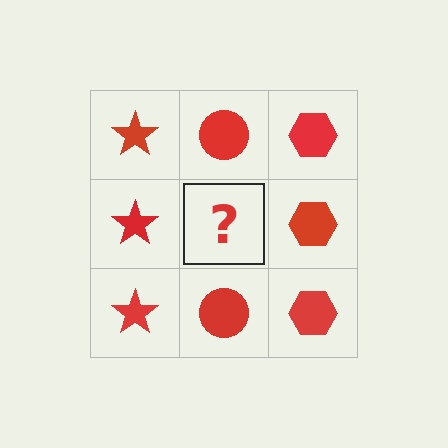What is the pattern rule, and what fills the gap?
The rule is that each column has a consistent shape. The gap should be filled with a red circle.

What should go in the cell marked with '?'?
The missing cell should contain a red circle.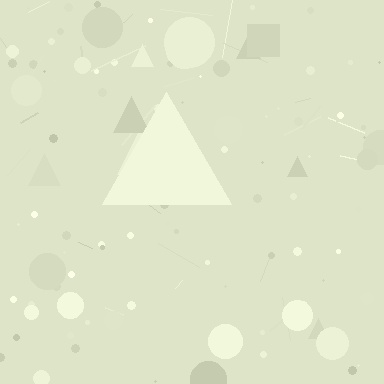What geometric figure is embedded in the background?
A triangle is embedded in the background.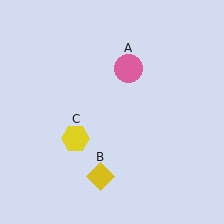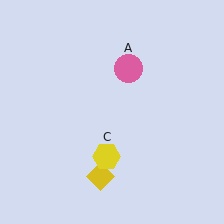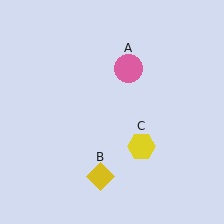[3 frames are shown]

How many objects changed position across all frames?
1 object changed position: yellow hexagon (object C).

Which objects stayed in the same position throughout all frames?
Pink circle (object A) and yellow diamond (object B) remained stationary.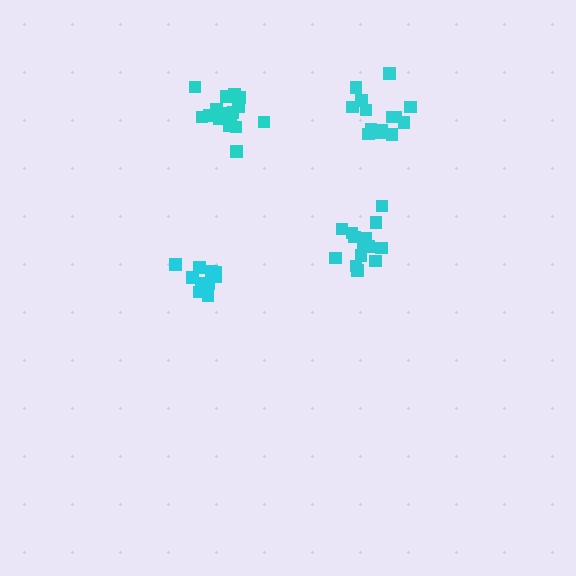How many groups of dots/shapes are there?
There are 4 groups.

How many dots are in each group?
Group 1: 15 dots, Group 2: 13 dots, Group 3: 18 dots, Group 4: 14 dots (60 total).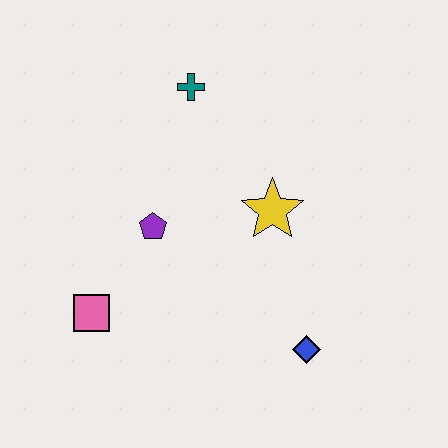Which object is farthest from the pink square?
The teal cross is farthest from the pink square.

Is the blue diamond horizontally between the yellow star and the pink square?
No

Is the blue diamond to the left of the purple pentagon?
No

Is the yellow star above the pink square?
Yes